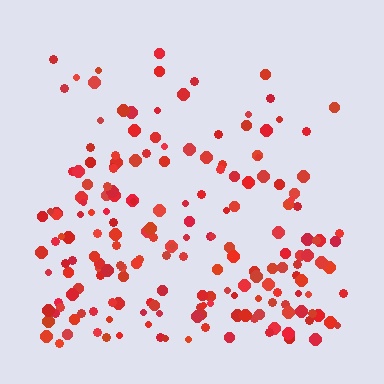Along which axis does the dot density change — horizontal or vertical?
Vertical.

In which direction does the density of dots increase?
From top to bottom, with the bottom side densest.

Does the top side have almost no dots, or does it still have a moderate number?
Still a moderate number, just noticeably fewer than the bottom.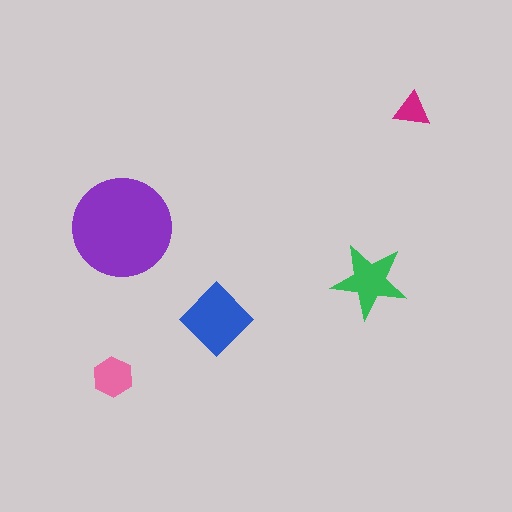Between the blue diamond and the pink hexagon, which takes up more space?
The blue diamond.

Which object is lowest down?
The pink hexagon is bottommost.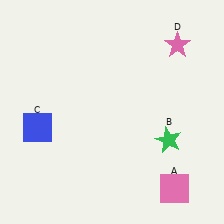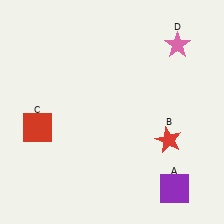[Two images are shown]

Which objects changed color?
A changed from pink to purple. B changed from green to red. C changed from blue to red.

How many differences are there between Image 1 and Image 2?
There are 3 differences between the two images.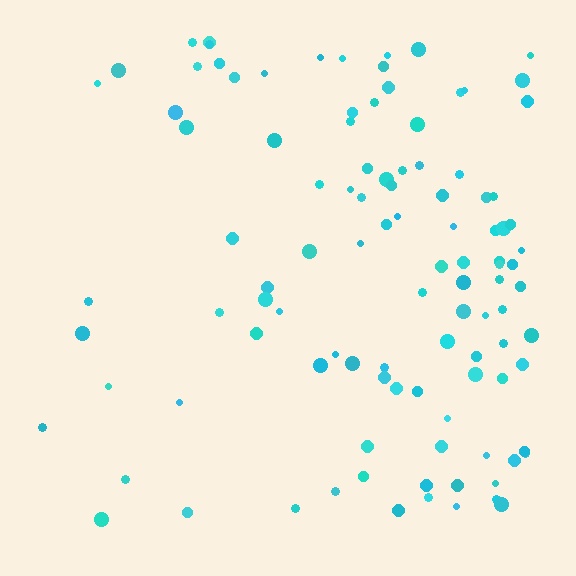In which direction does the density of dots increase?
From left to right, with the right side densest.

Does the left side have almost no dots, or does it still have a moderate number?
Still a moderate number, just noticeably fewer than the right.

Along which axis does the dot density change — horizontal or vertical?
Horizontal.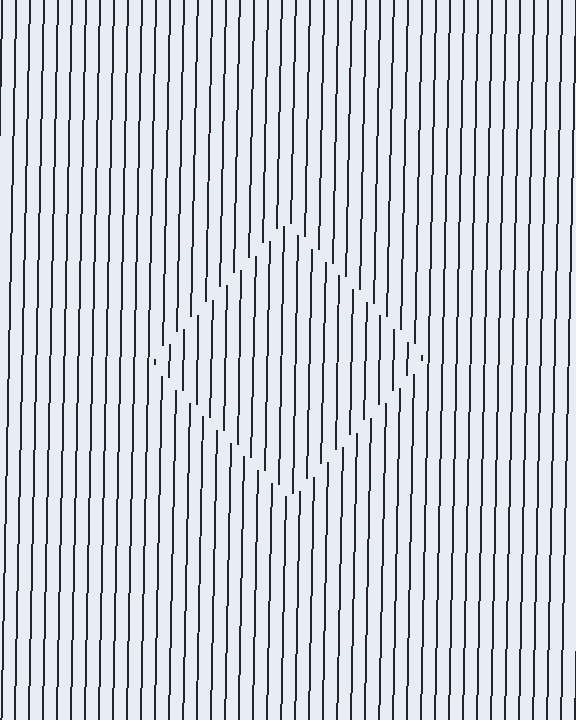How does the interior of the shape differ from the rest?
The interior of the shape contains the same grating, shifted by half a period — the contour is defined by the phase discontinuity where line-ends from the inner and outer gratings abut.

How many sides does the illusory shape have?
4 sides — the line-ends trace a square.